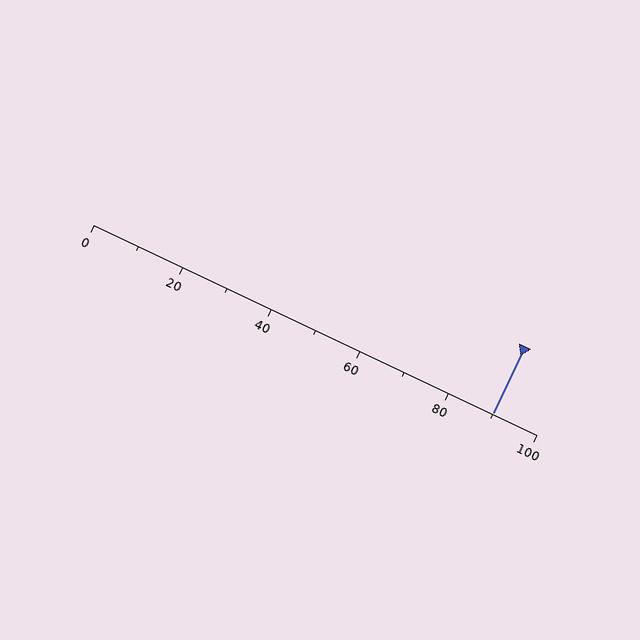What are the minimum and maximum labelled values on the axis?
The axis runs from 0 to 100.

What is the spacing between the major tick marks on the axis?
The major ticks are spaced 20 apart.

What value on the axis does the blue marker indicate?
The marker indicates approximately 90.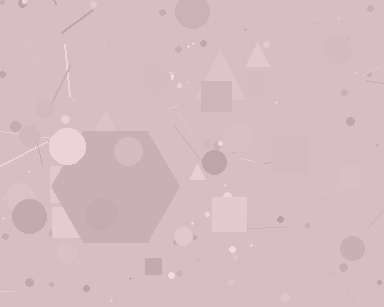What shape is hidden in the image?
A hexagon is hidden in the image.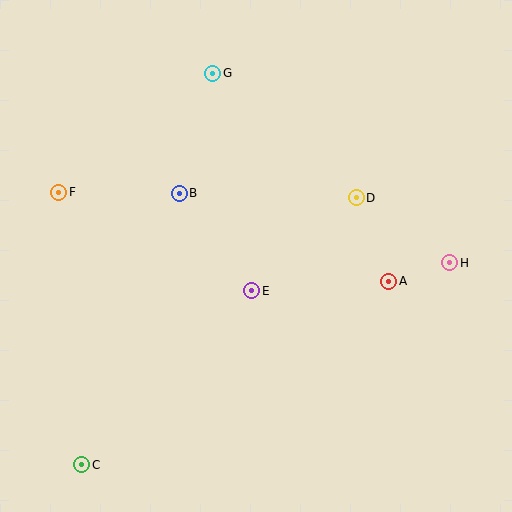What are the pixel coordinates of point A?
Point A is at (389, 281).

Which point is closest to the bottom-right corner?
Point H is closest to the bottom-right corner.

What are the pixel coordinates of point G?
Point G is at (213, 73).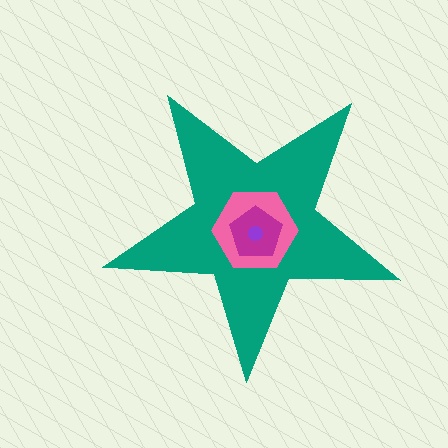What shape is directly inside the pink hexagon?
The magenta pentagon.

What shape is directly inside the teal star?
The pink hexagon.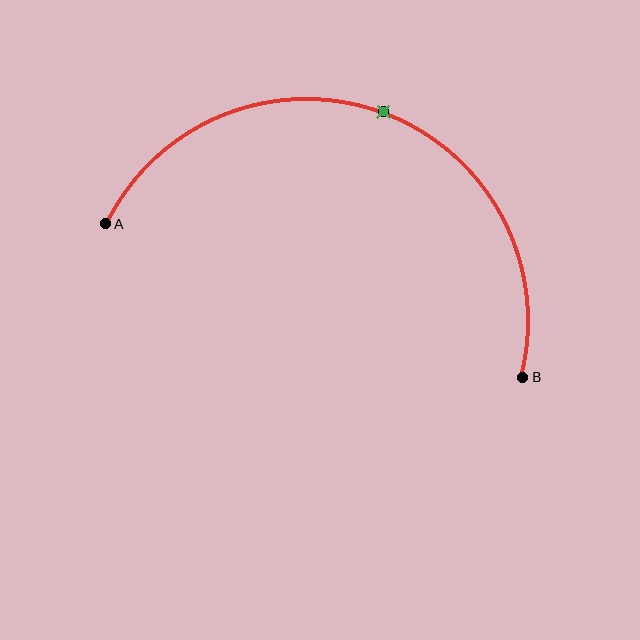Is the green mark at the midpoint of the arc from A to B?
Yes. The green mark lies on the arc at equal arc-length from both A and B — it is the arc midpoint.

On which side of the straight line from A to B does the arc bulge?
The arc bulges above the straight line connecting A and B.